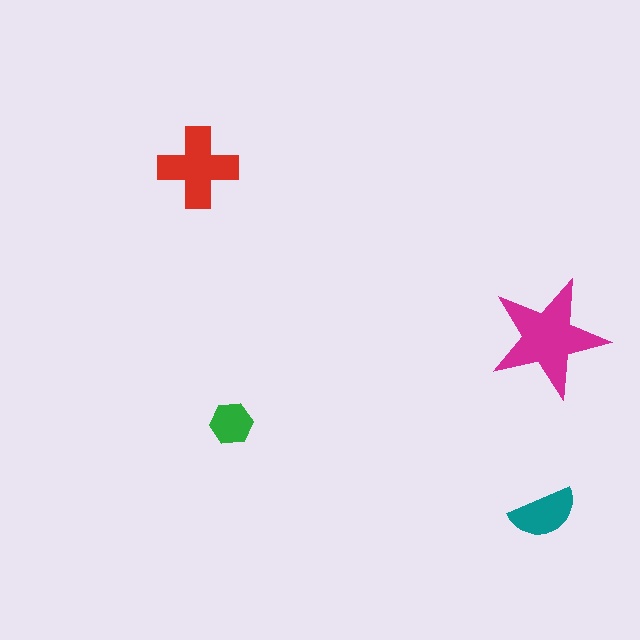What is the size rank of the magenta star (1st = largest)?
1st.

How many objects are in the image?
There are 4 objects in the image.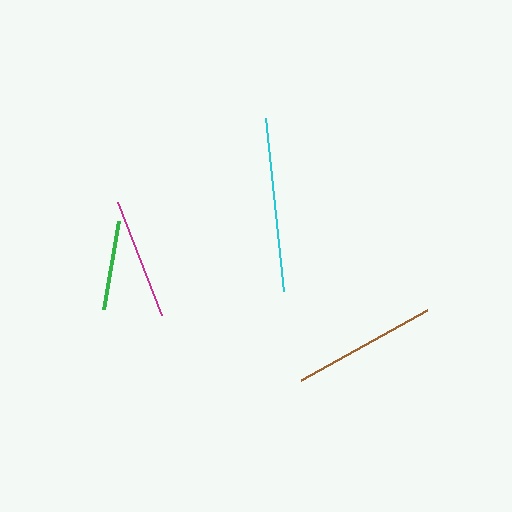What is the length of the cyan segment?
The cyan segment is approximately 174 pixels long.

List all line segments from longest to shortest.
From longest to shortest: cyan, brown, magenta, green.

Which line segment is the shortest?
The green line is the shortest at approximately 90 pixels.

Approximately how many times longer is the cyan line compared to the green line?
The cyan line is approximately 1.9 times the length of the green line.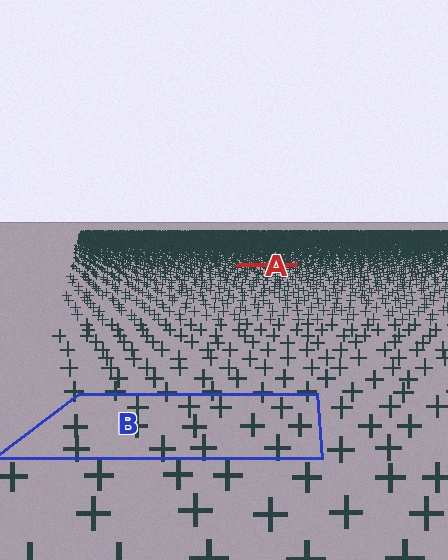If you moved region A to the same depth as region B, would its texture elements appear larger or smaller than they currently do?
They would appear larger. At a closer depth, the same texture elements are projected at a bigger on-screen size.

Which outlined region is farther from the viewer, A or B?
Region A is farther from the viewer — the texture elements inside it appear smaller and more densely packed.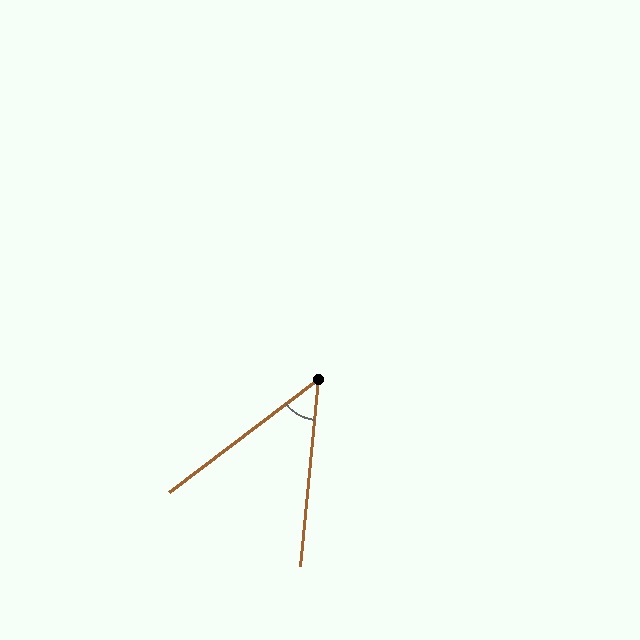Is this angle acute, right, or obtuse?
It is acute.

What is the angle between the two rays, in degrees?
Approximately 47 degrees.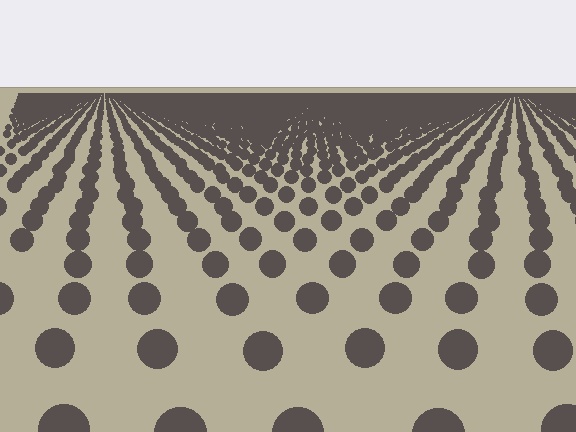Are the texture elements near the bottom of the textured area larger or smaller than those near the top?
Larger. Near the bottom, elements are closer to the viewer and appear at a bigger on-screen size.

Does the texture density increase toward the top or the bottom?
Density increases toward the top.